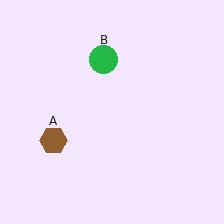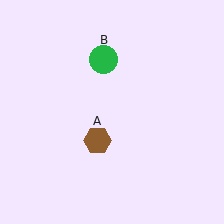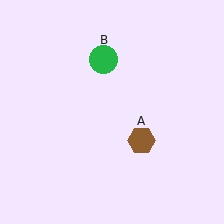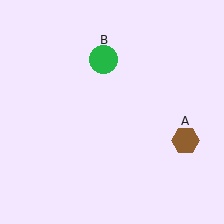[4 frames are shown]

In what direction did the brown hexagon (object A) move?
The brown hexagon (object A) moved right.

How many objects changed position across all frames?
1 object changed position: brown hexagon (object A).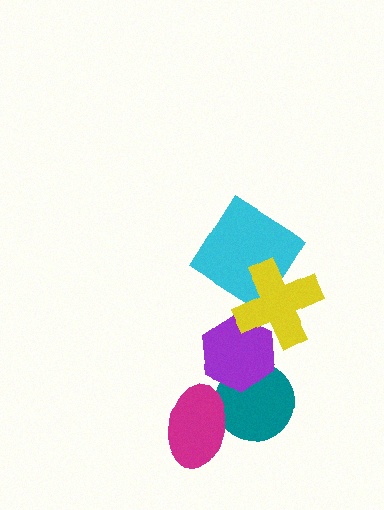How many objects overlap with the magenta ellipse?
1 object overlaps with the magenta ellipse.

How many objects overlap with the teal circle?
2 objects overlap with the teal circle.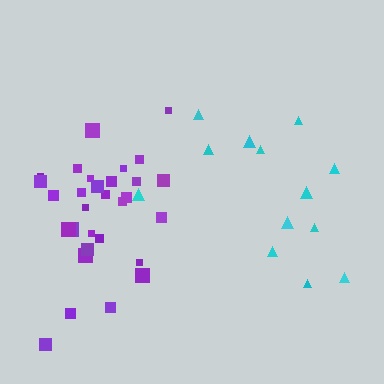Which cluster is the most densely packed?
Purple.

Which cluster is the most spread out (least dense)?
Cyan.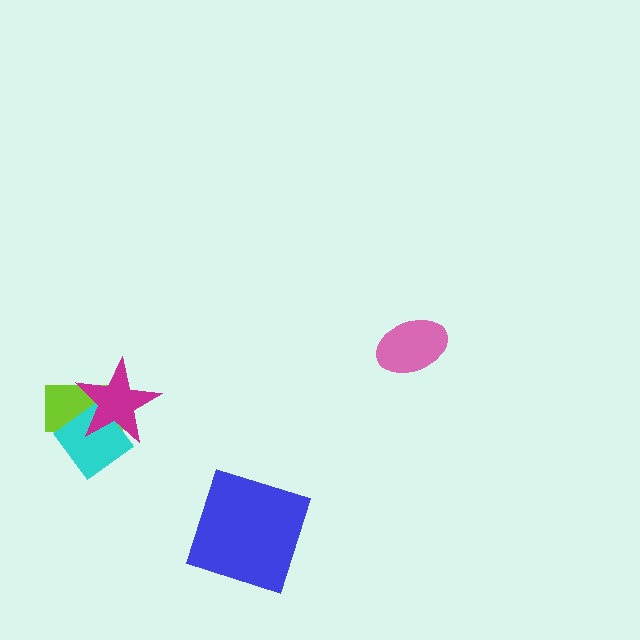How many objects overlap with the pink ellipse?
0 objects overlap with the pink ellipse.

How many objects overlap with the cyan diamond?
2 objects overlap with the cyan diamond.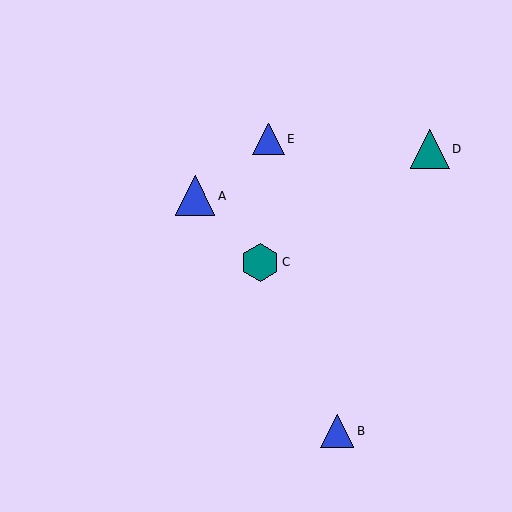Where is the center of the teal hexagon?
The center of the teal hexagon is at (260, 262).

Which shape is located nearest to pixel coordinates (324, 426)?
The blue triangle (labeled B) at (337, 431) is nearest to that location.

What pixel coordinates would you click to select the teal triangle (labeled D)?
Click at (430, 149) to select the teal triangle D.